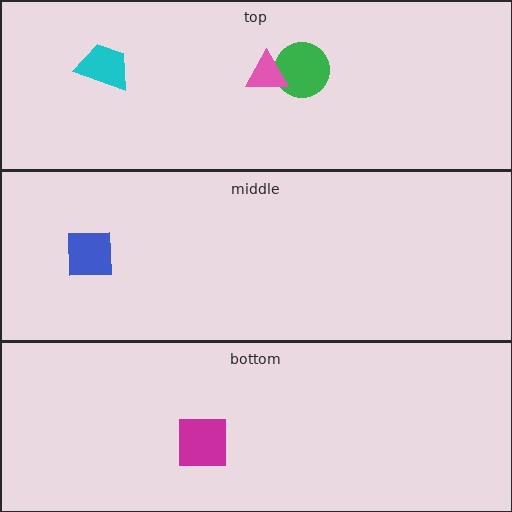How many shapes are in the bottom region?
1.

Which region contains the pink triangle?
The top region.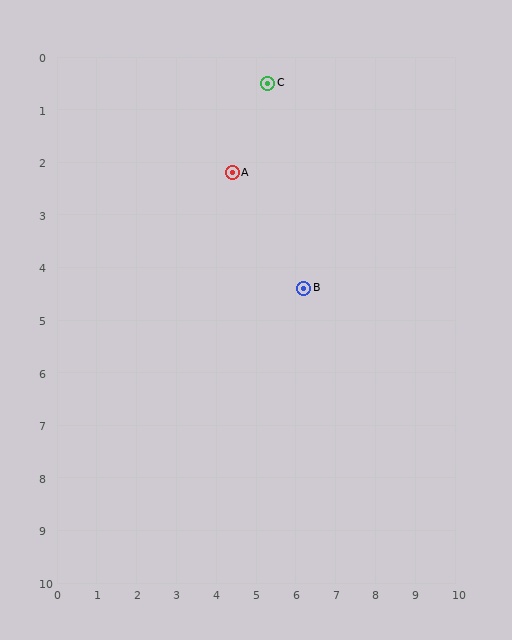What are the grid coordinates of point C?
Point C is at approximately (5.3, 0.5).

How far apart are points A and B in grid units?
Points A and B are about 2.8 grid units apart.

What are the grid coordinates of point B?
Point B is at approximately (6.2, 4.4).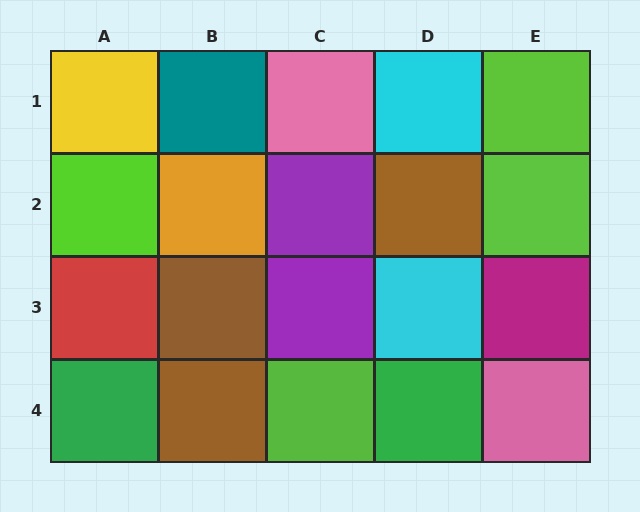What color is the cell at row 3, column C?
Purple.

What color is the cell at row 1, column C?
Pink.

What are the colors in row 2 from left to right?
Lime, orange, purple, brown, lime.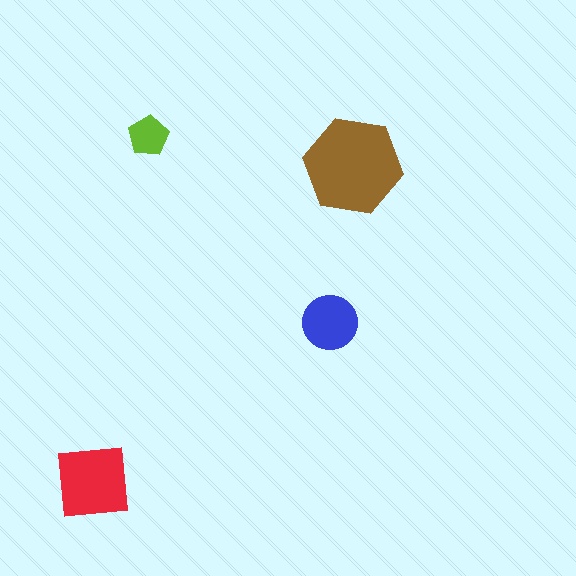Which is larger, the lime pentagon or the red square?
The red square.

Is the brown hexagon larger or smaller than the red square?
Larger.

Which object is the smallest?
The lime pentagon.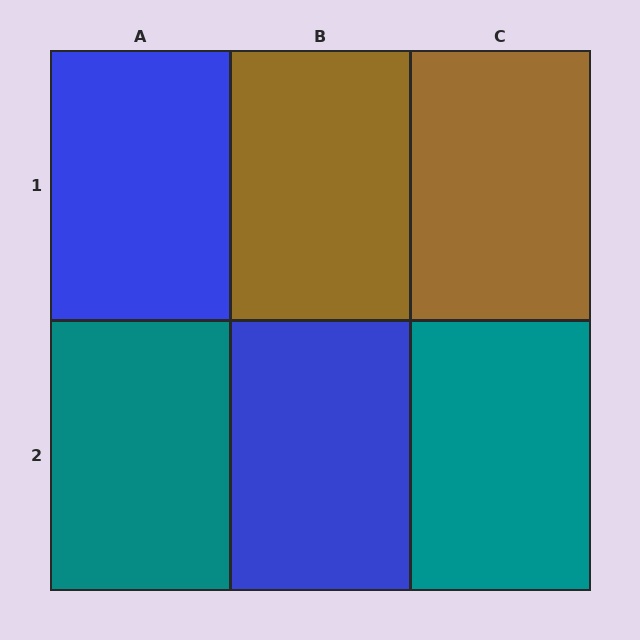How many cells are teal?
2 cells are teal.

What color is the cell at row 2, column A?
Teal.